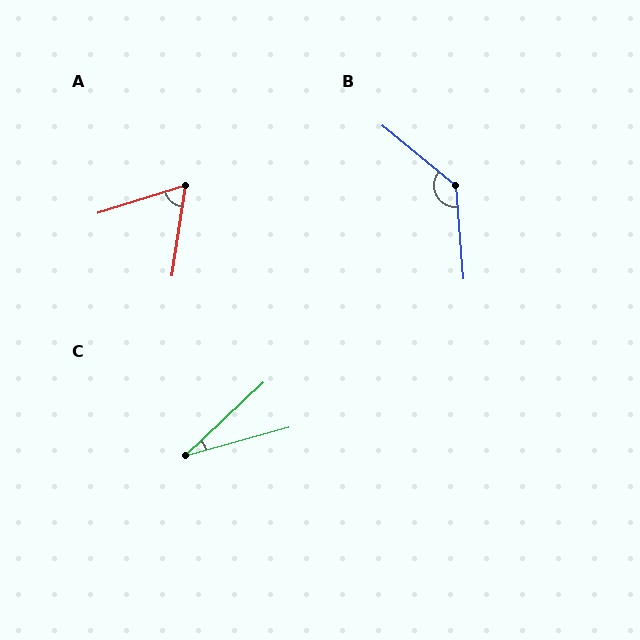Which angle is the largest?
B, at approximately 134 degrees.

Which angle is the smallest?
C, at approximately 28 degrees.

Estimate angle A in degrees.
Approximately 64 degrees.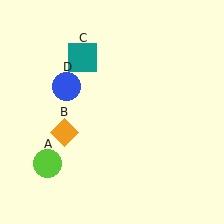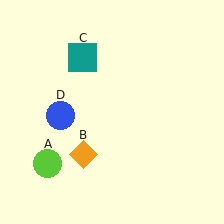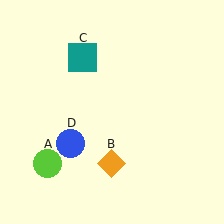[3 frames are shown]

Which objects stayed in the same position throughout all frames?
Lime circle (object A) and teal square (object C) remained stationary.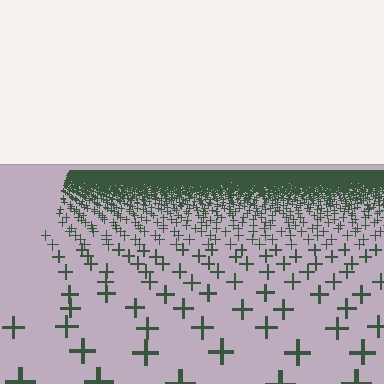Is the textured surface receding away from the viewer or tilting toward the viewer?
The surface is receding away from the viewer. Texture elements get smaller and denser toward the top.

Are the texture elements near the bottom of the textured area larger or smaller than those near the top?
Larger. Near the bottom, elements are closer to the viewer and appear at a bigger on-screen size.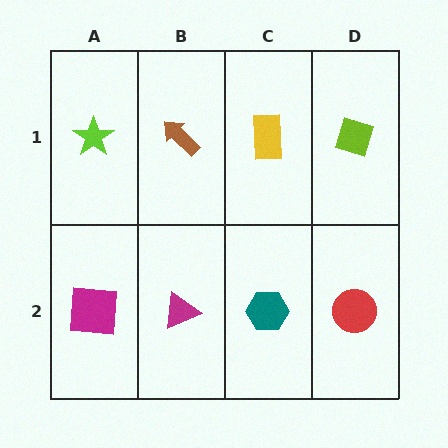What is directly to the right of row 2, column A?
A magenta triangle.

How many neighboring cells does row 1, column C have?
3.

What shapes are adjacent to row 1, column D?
A red circle (row 2, column D), a yellow rectangle (row 1, column C).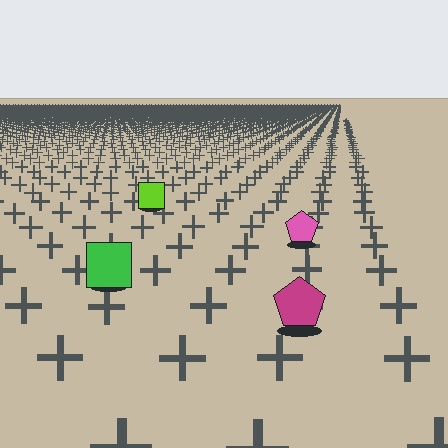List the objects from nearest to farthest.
From nearest to farthest: the magenta pentagon, the green square, the pink pentagon, the lime square.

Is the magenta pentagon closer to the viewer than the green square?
Yes. The magenta pentagon is closer — you can tell from the texture gradient: the ground texture is coarser near it.